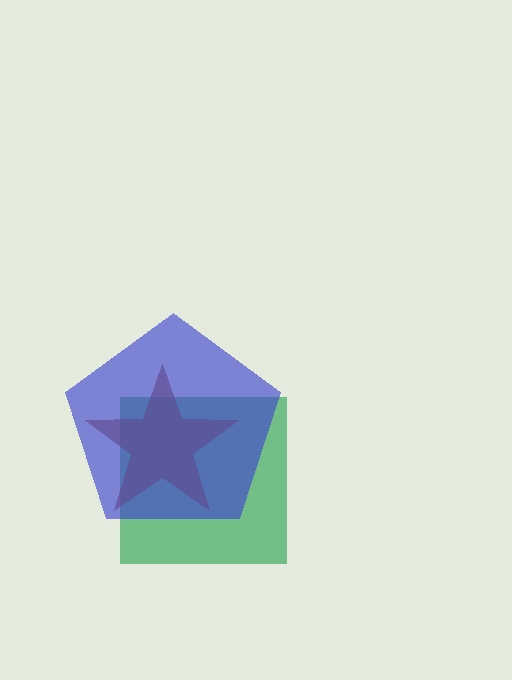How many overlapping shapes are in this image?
There are 3 overlapping shapes in the image.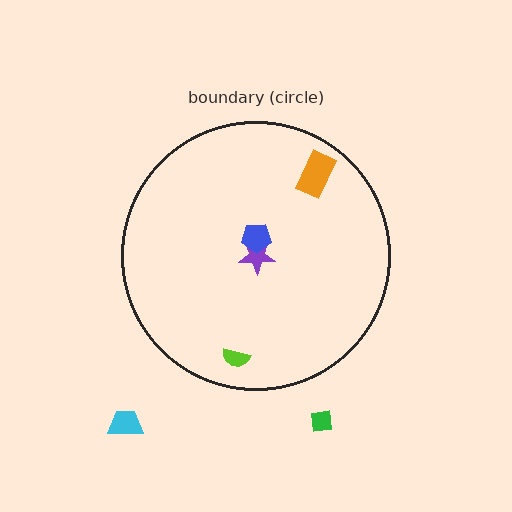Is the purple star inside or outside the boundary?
Inside.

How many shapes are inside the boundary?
4 inside, 2 outside.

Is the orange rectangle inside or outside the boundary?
Inside.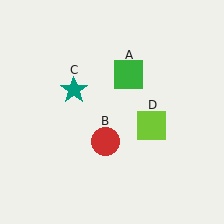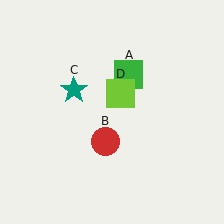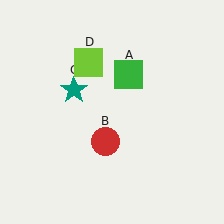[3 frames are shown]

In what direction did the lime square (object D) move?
The lime square (object D) moved up and to the left.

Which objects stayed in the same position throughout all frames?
Green square (object A) and red circle (object B) and teal star (object C) remained stationary.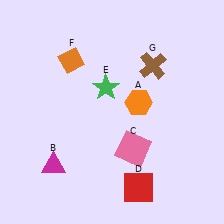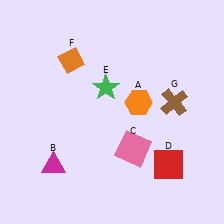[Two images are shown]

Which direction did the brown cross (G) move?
The brown cross (G) moved down.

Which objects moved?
The objects that moved are: the red square (D), the brown cross (G).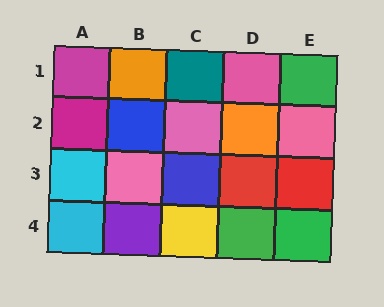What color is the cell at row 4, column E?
Green.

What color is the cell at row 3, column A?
Cyan.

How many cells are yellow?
1 cell is yellow.